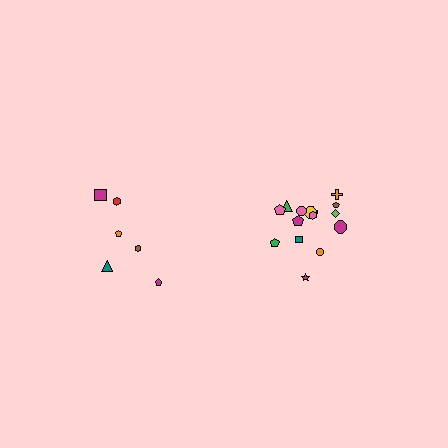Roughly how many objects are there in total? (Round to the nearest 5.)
Roughly 20 objects in total.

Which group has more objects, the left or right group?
The right group.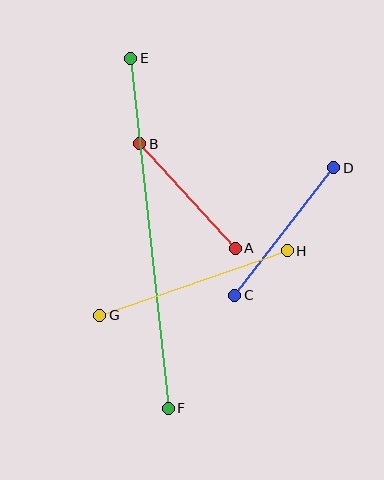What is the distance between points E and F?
The distance is approximately 352 pixels.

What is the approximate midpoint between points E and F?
The midpoint is at approximately (150, 233) pixels.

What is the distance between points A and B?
The distance is approximately 142 pixels.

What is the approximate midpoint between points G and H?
The midpoint is at approximately (194, 283) pixels.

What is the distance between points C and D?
The distance is approximately 161 pixels.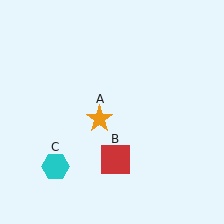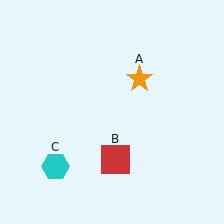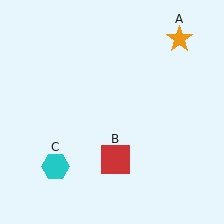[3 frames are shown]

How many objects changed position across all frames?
1 object changed position: orange star (object A).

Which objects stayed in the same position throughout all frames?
Red square (object B) and cyan hexagon (object C) remained stationary.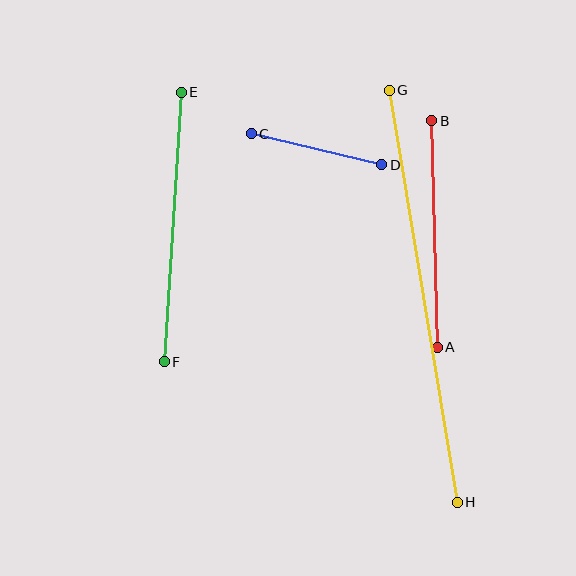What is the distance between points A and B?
The distance is approximately 227 pixels.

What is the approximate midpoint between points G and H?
The midpoint is at approximately (423, 296) pixels.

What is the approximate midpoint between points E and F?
The midpoint is at approximately (173, 227) pixels.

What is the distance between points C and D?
The distance is approximately 134 pixels.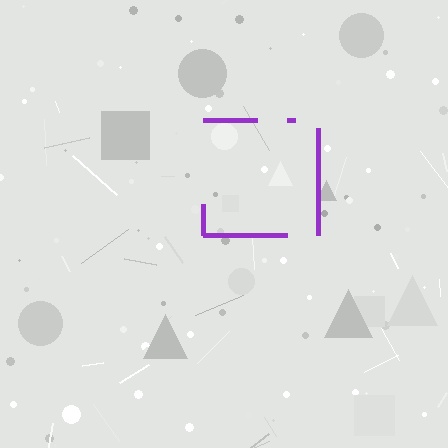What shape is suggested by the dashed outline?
The dashed outline suggests a square.